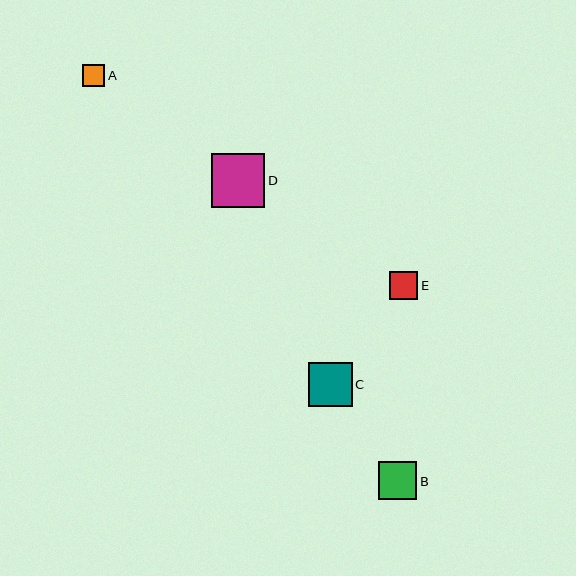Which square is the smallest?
Square A is the smallest with a size of approximately 22 pixels.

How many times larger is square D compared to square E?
Square D is approximately 1.9 times the size of square E.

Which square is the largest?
Square D is the largest with a size of approximately 54 pixels.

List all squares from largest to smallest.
From largest to smallest: D, C, B, E, A.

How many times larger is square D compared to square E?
Square D is approximately 1.9 times the size of square E.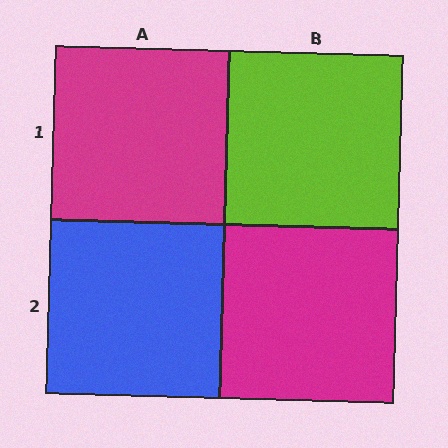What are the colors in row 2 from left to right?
Blue, magenta.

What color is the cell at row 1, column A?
Magenta.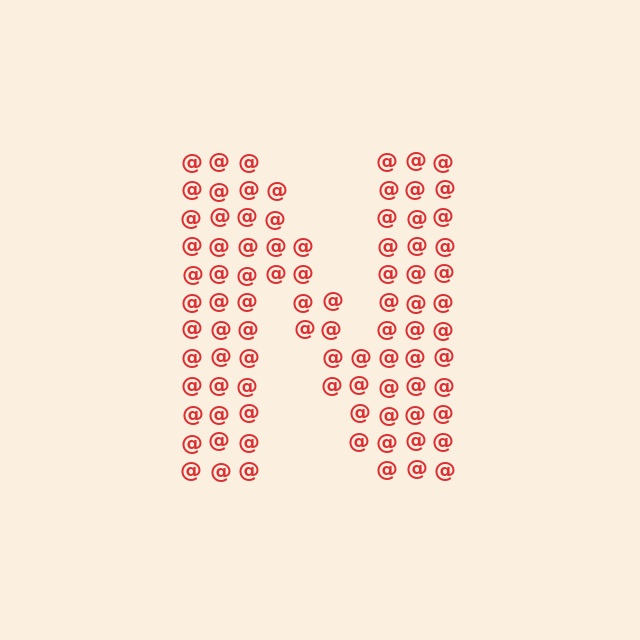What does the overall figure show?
The overall figure shows the letter N.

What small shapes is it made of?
It is made of small at signs.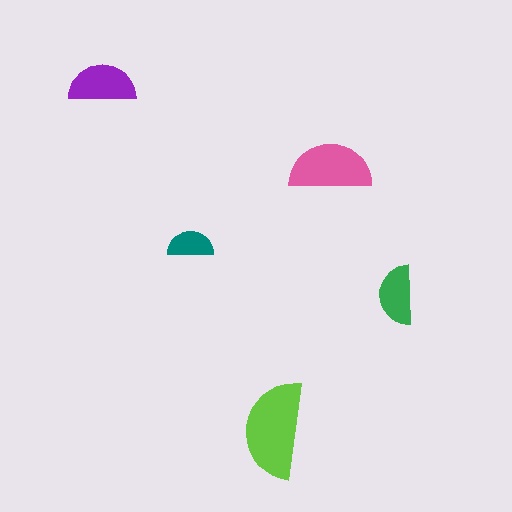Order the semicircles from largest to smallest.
the lime one, the pink one, the purple one, the green one, the teal one.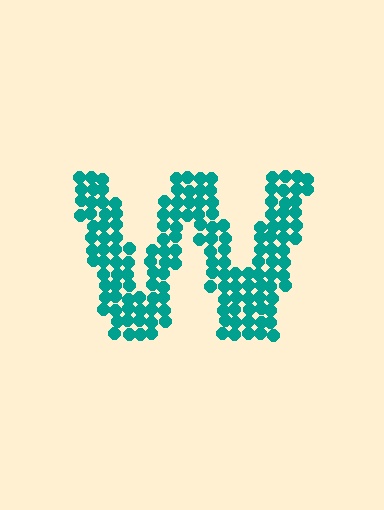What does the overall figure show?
The overall figure shows the letter W.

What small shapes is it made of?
It is made of small circles.